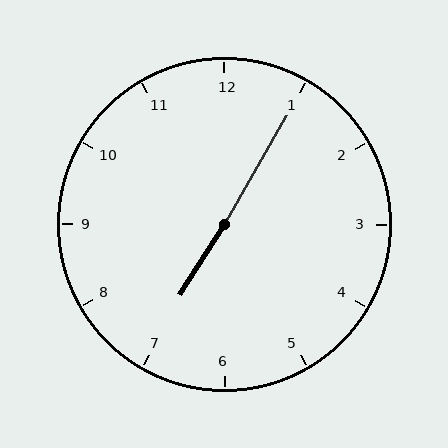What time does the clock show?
7:05.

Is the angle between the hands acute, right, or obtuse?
It is obtuse.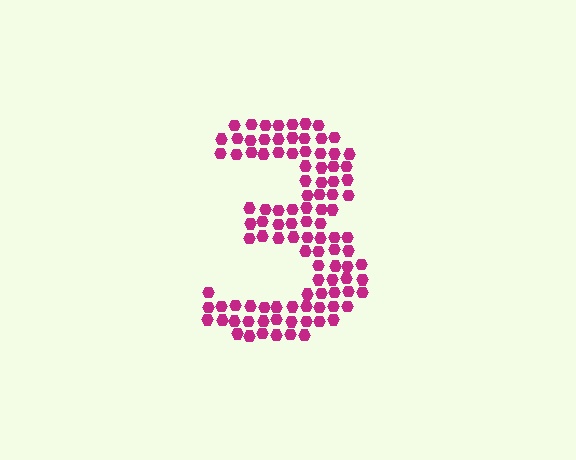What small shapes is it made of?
It is made of small hexagons.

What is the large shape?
The large shape is the digit 3.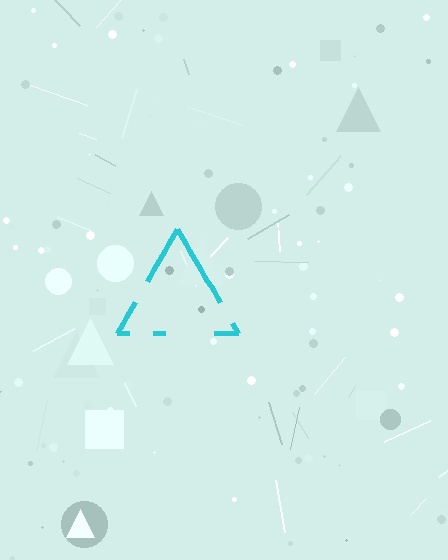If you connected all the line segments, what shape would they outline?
They would outline a triangle.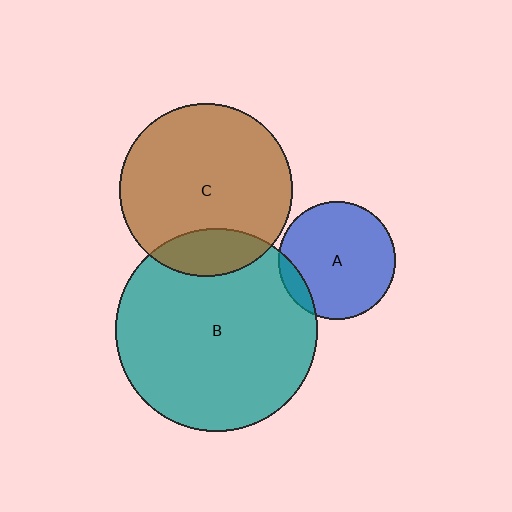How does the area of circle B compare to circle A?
Approximately 3.0 times.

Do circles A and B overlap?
Yes.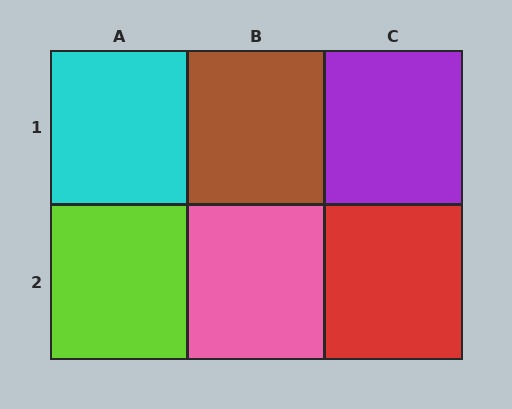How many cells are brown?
1 cell is brown.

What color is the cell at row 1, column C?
Purple.